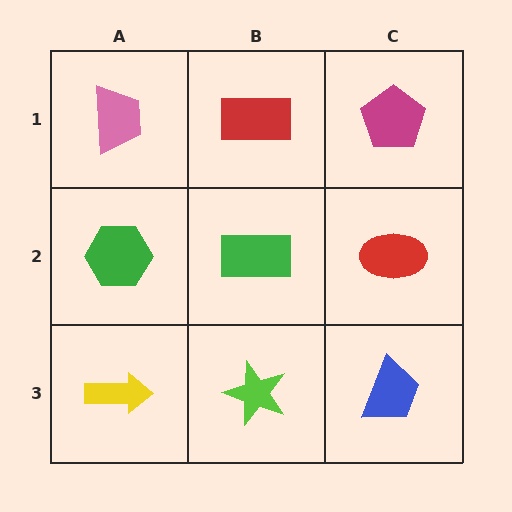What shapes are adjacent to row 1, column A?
A green hexagon (row 2, column A), a red rectangle (row 1, column B).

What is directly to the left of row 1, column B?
A pink trapezoid.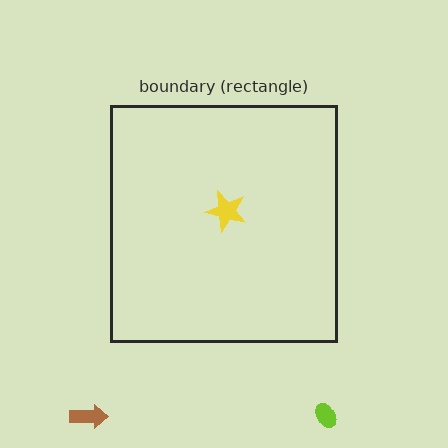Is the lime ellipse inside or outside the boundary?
Outside.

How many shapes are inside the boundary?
1 inside, 2 outside.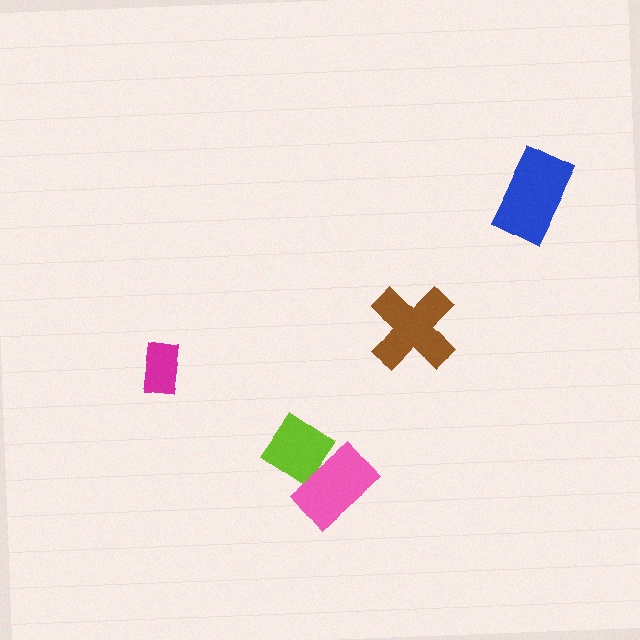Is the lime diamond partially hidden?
Yes, it is partially covered by another shape.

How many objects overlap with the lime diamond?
1 object overlaps with the lime diamond.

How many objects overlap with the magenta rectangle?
0 objects overlap with the magenta rectangle.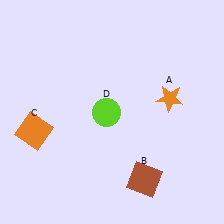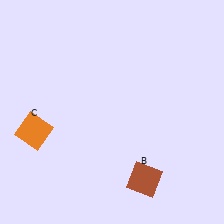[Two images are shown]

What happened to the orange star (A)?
The orange star (A) was removed in Image 2. It was in the top-right area of Image 1.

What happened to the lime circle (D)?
The lime circle (D) was removed in Image 2. It was in the bottom-left area of Image 1.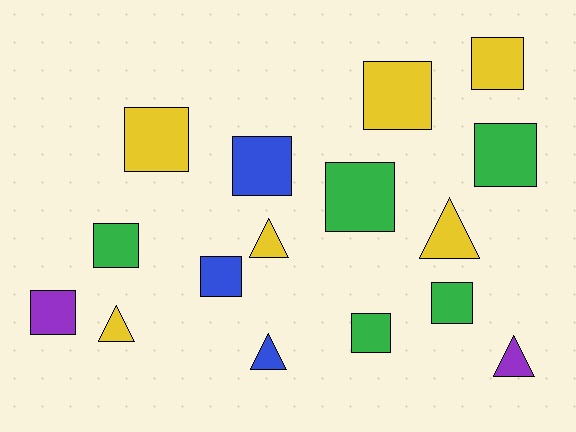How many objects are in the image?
There are 16 objects.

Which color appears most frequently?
Yellow, with 6 objects.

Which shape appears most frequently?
Square, with 11 objects.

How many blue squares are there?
There are 2 blue squares.